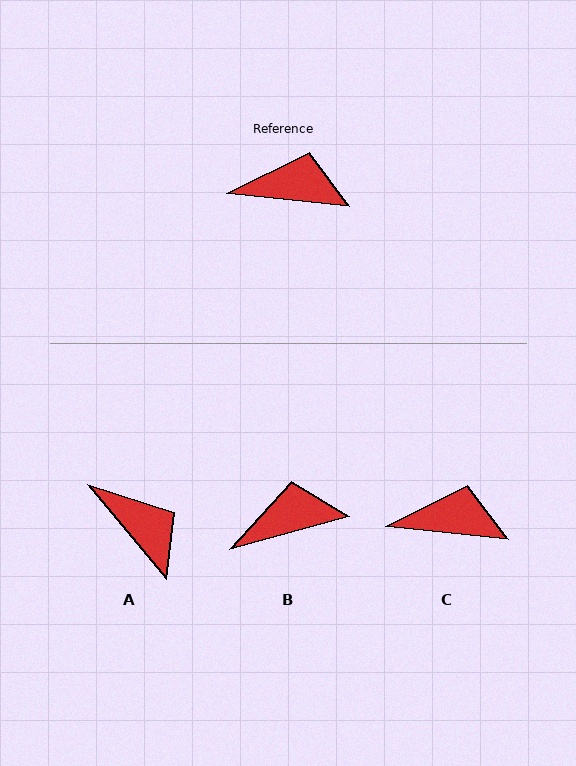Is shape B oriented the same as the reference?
No, it is off by about 21 degrees.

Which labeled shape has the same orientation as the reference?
C.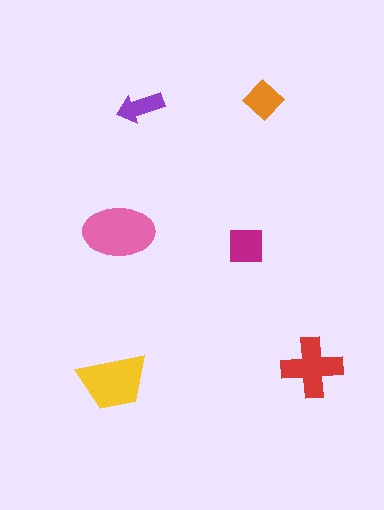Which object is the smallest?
The purple arrow.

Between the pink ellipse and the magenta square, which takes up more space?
The pink ellipse.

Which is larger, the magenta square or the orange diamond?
The magenta square.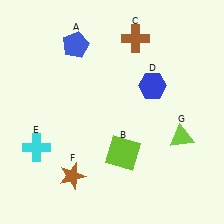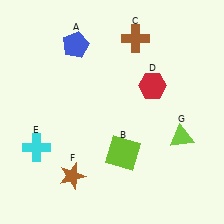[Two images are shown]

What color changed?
The hexagon (D) changed from blue in Image 1 to red in Image 2.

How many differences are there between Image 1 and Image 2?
There is 1 difference between the two images.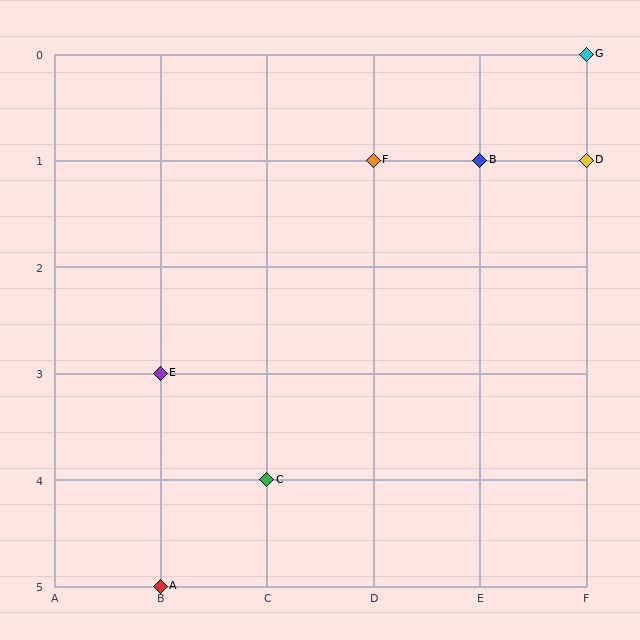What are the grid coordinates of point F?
Point F is at grid coordinates (D, 1).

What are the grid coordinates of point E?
Point E is at grid coordinates (B, 3).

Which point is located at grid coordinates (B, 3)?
Point E is at (B, 3).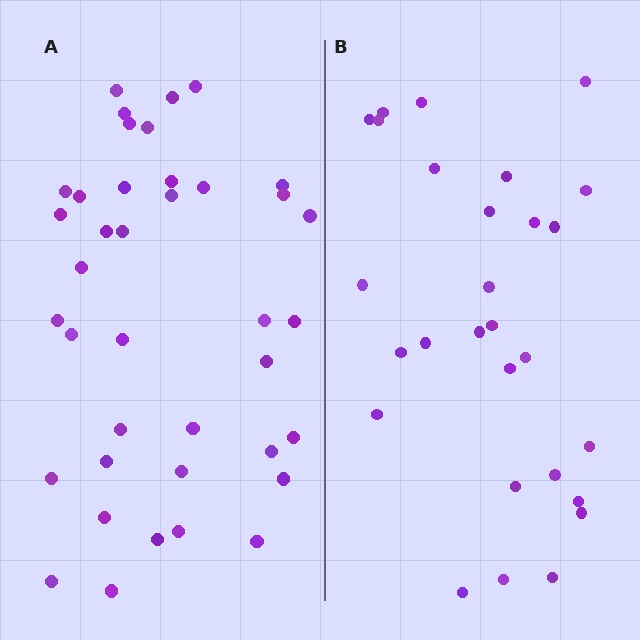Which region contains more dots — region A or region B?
Region A (the left region) has more dots.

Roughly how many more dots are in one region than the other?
Region A has roughly 12 or so more dots than region B.